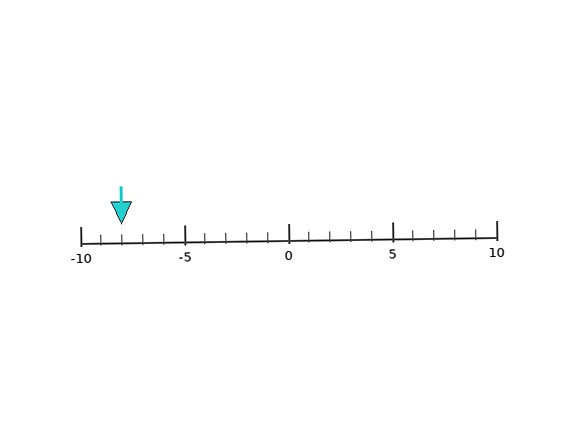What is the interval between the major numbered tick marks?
The major tick marks are spaced 5 units apart.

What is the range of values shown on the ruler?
The ruler shows values from -10 to 10.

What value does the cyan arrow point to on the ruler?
The cyan arrow points to approximately -8.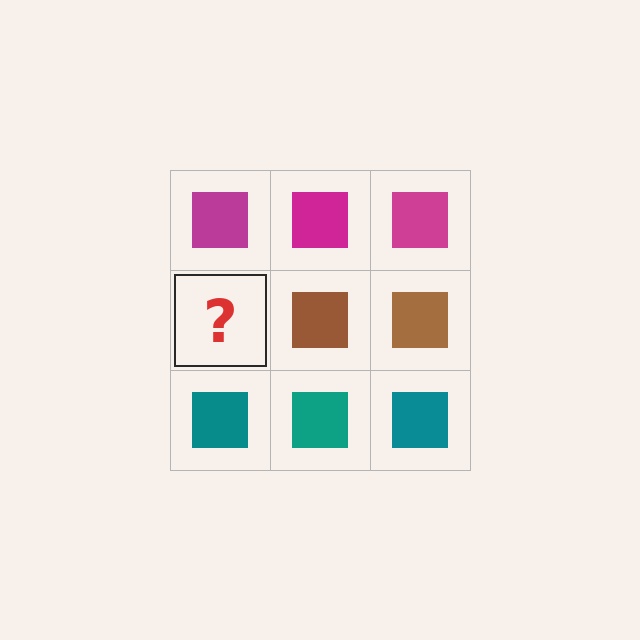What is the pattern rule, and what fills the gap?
The rule is that each row has a consistent color. The gap should be filled with a brown square.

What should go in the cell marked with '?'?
The missing cell should contain a brown square.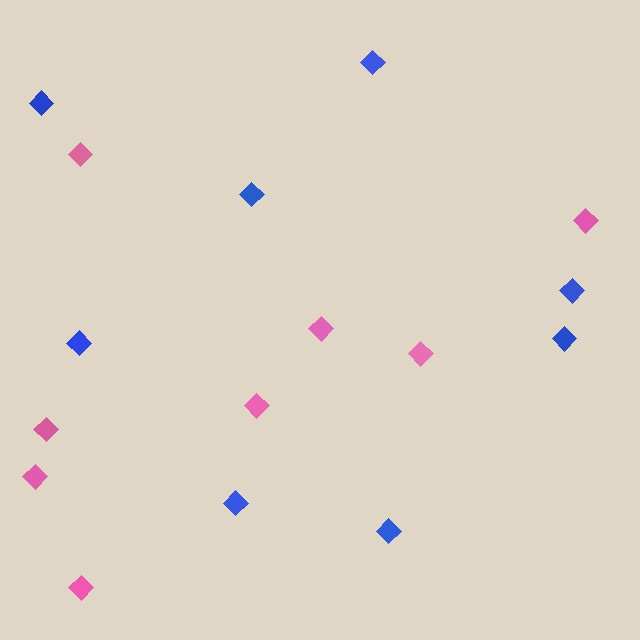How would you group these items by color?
There are 2 groups: one group of blue diamonds (8) and one group of pink diamonds (8).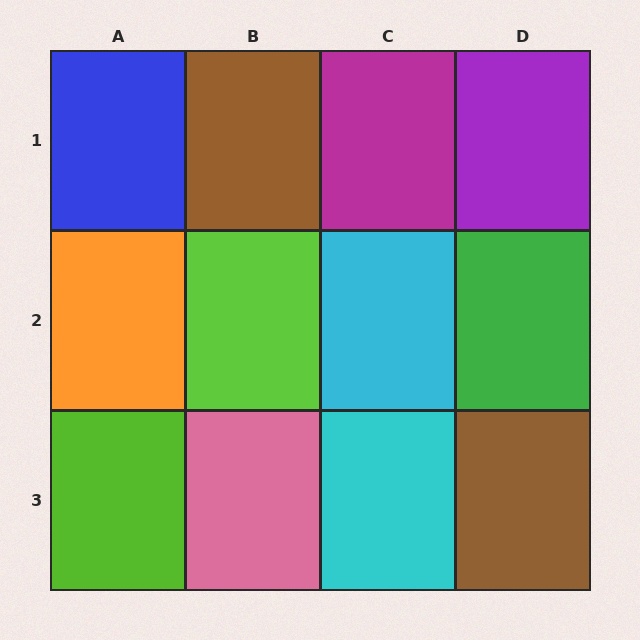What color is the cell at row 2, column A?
Orange.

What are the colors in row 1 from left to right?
Blue, brown, magenta, purple.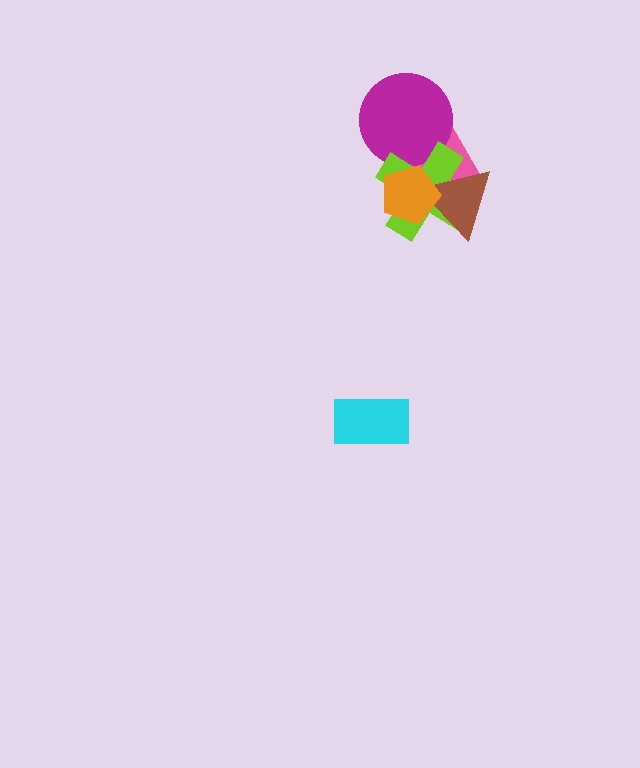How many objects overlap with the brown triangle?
3 objects overlap with the brown triangle.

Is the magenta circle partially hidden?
Yes, it is partially covered by another shape.